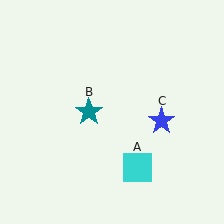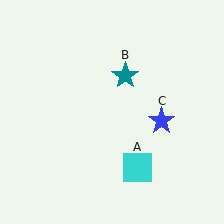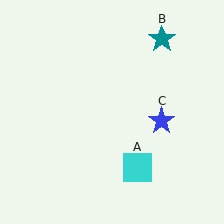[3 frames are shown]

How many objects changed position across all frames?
1 object changed position: teal star (object B).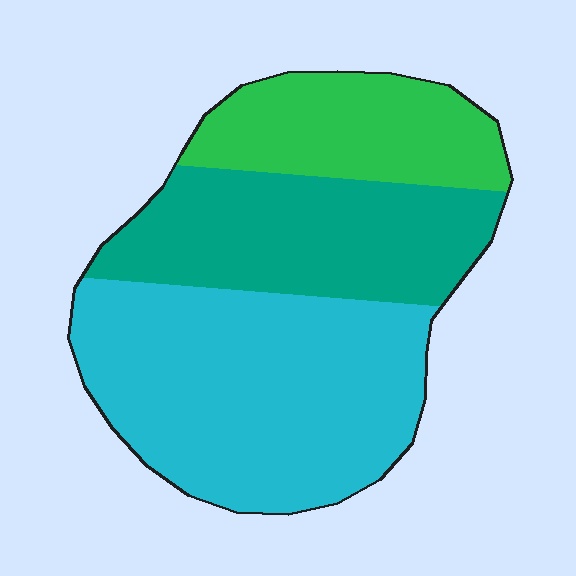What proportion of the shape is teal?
Teal covers 31% of the shape.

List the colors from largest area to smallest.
From largest to smallest: cyan, teal, green.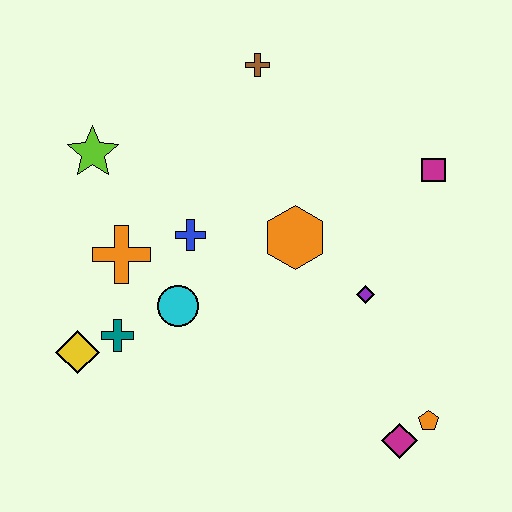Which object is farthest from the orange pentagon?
The lime star is farthest from the orange pentagon.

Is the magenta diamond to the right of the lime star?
Yes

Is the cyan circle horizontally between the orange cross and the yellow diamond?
No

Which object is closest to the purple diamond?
The orange hexagon is closest to the purple diamond.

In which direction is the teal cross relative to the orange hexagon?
The teal cross is to the left of the orange hexagon.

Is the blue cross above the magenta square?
No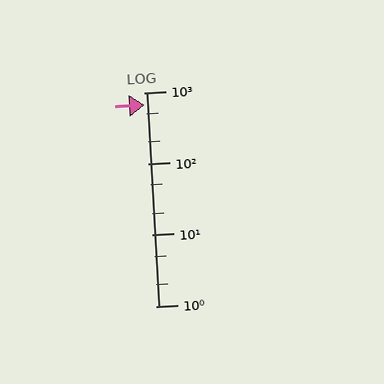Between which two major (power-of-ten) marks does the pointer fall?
The pointer is between 100 and 1000.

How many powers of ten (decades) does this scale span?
The scale spans 3 decades, from 1 to 1000.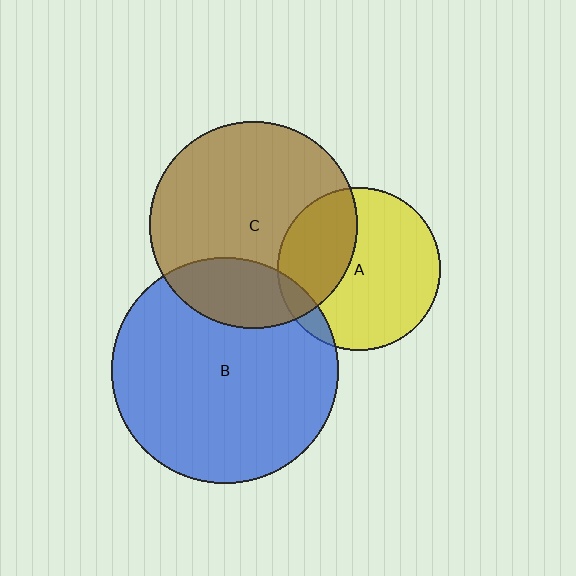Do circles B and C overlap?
Yes.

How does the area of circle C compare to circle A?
Approximately 1.6 times.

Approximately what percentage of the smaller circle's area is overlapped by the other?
Approximately 20%.